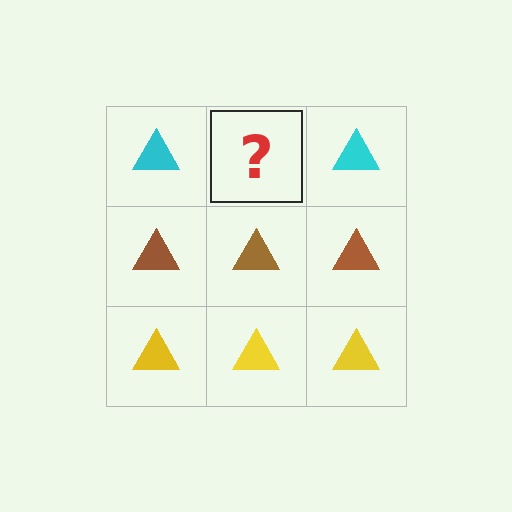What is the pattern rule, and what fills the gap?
The rule is that each row has a consistent color. The gap should be filled with a cyan triangle.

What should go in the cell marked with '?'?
The missing cell should contain a cyan triangle.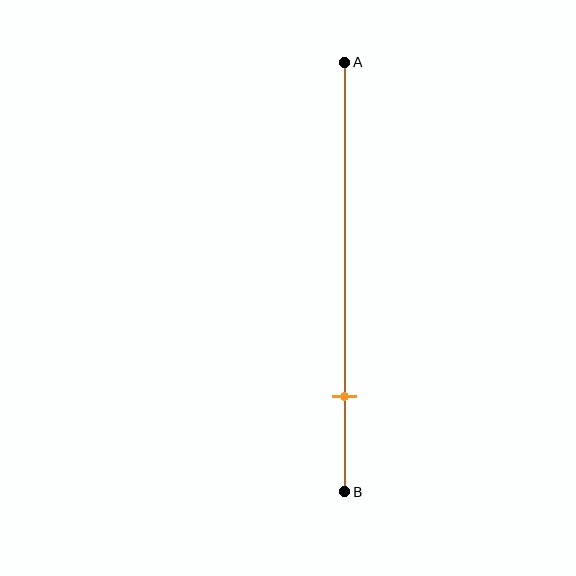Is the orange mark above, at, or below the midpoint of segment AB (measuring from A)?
The orange mark is below the midpoint of segment AB.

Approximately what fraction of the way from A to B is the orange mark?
The orange mark is approximately 80% of the way from A to B.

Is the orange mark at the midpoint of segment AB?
No, the mark is at about 80% from A, not at the 50% midpoint.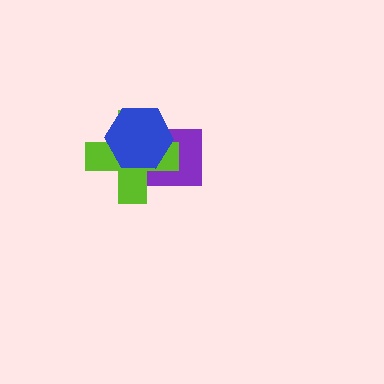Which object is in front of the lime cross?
The blue hexagon is in front of the lime cross.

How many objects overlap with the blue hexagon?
2 objects overlap with the blue hexagon.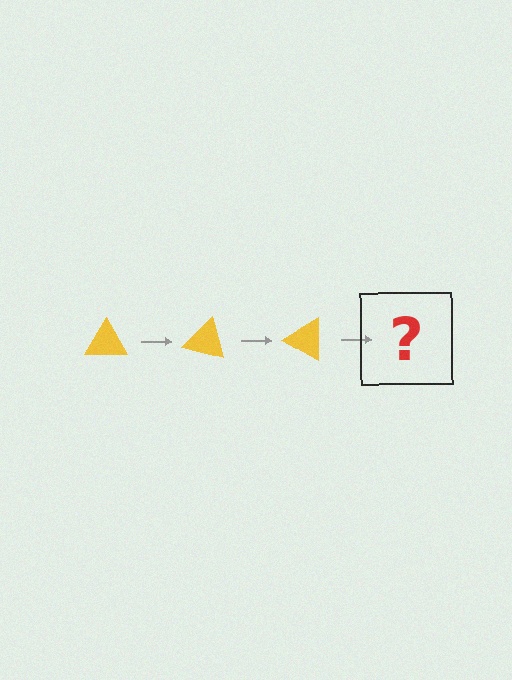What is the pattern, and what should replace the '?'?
The pattern is that the triangle rotates 15 degrees each step. The '?' should be a yellow triangle rotated 45 degrees.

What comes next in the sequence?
The next element should be a yellow triangle rotated 45 degrees.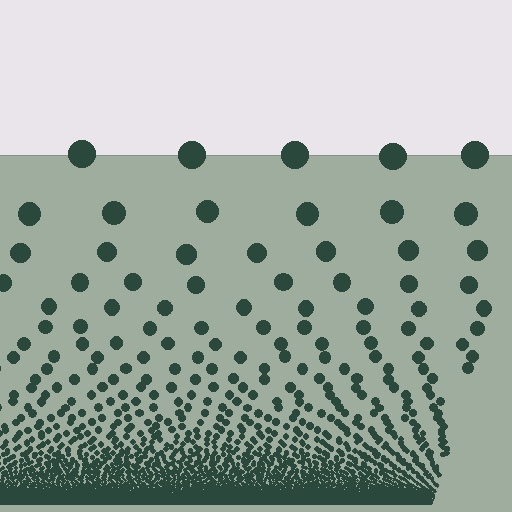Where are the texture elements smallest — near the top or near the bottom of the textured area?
Near the bottom.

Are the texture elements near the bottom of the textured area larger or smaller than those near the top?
Smaller. The gradient is inverted — elements near the bottom are smaller and denser.